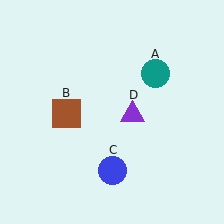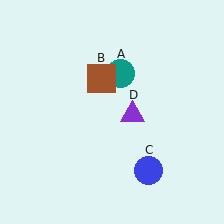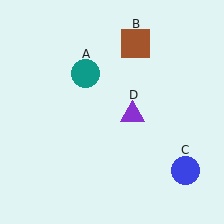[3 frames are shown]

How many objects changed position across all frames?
3 objects changed position: teal circle (object A), brown square (object B), blue circle (object C).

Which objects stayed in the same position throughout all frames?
Purple triangle (object D) remained stationary.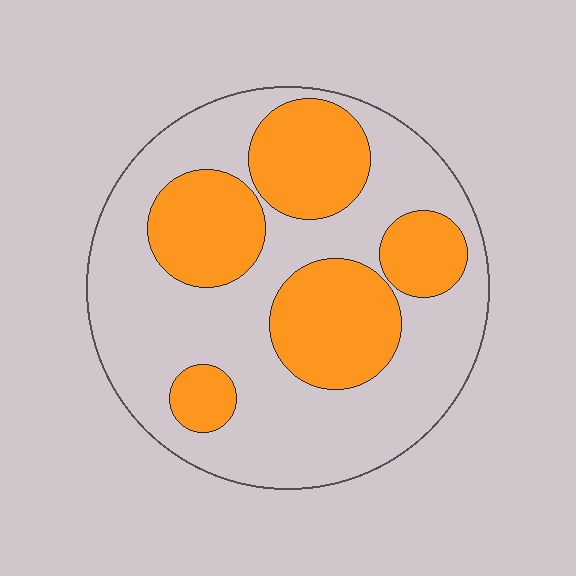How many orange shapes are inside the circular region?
5.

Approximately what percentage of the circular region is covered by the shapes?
Approximately 35%.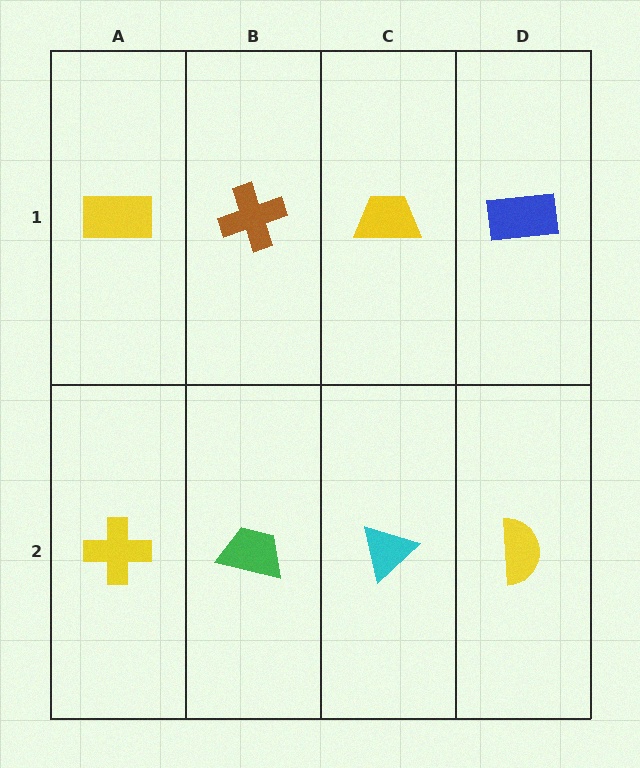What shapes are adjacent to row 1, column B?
A green trapezoid (row 2, column B), a yellow rectangle (row 1, column A), a yellow trapezoid (row 1, column C).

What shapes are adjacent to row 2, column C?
A yellow trapezoid (row 1, column C), a green trapezoid (row 2, column B), a yellow semicircle (row 2, column D).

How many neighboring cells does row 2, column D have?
2.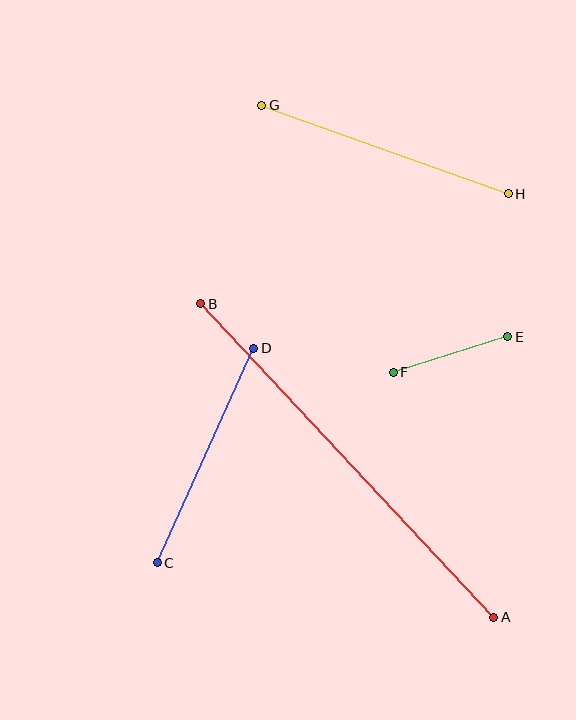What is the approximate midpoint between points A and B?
The midpoint is at approximately (347, 461) pixels.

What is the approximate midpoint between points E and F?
The midpoint is at approximately (450, 355) pixels.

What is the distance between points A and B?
The distance is approximately 430 pixels.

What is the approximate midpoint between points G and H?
The midpoint is at approximately (385, 149) pixels.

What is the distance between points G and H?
The distance is approximately 262 pixels.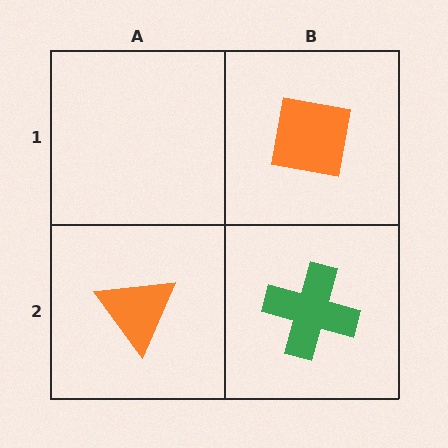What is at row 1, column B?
An orange square.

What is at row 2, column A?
An orange triangle.